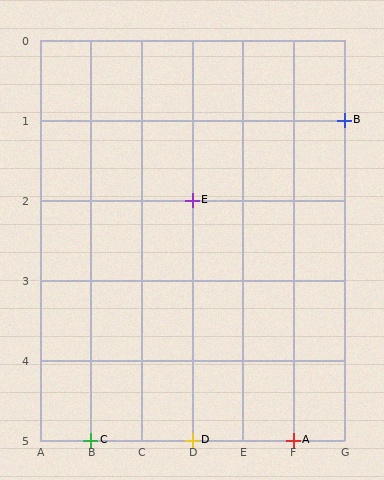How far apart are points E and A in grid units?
Points E and A are 2 columns and 3 rows apart (about 3.6 grid units diagonally).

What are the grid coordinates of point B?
Point B is at grid coordinates (G, 1).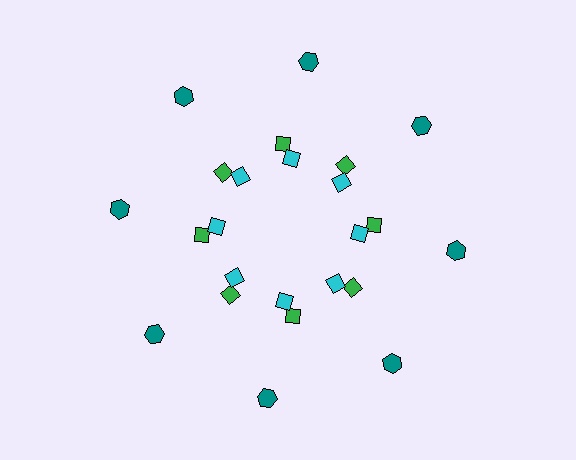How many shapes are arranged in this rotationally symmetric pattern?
There are 24 shapes, arranged in 8 groups of 3.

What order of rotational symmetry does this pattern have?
This pattern has 8-fold rotational symmetry.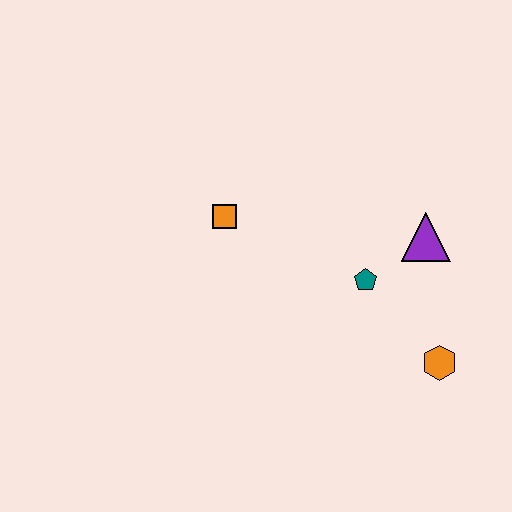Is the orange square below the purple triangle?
No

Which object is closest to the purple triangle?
The teal pentagon is closest to the purple triangle.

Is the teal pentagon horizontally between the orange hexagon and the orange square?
Yes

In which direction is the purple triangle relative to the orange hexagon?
The purple triangle is above the orange hexagon.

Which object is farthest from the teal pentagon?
The orange square is farthest from the teal pentagon.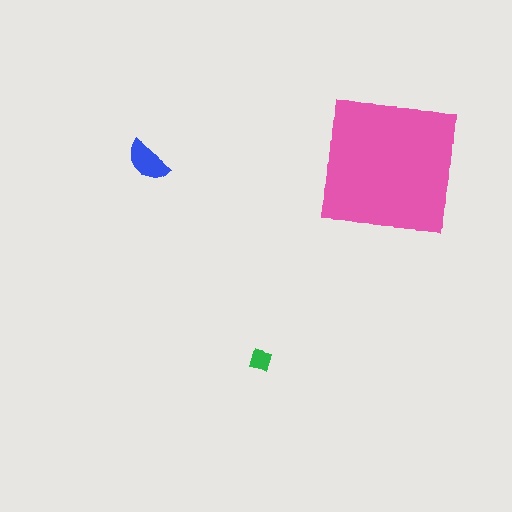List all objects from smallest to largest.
The green diamond, the blue semicircle, the pink square.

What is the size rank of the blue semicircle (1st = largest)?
2nd.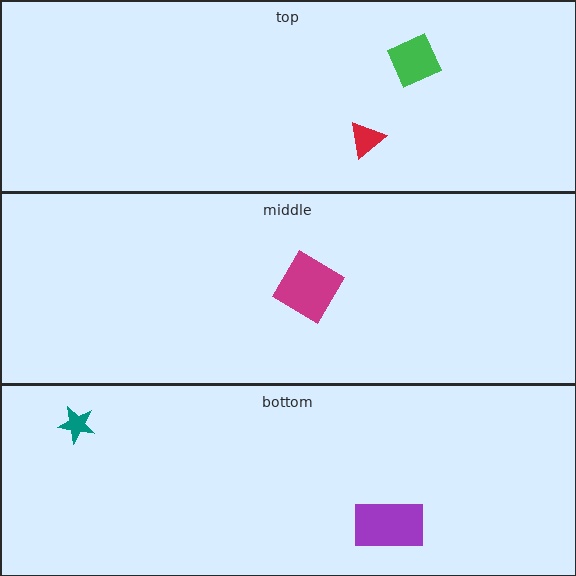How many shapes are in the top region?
2.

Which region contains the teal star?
The bottom region.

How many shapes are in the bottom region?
2.